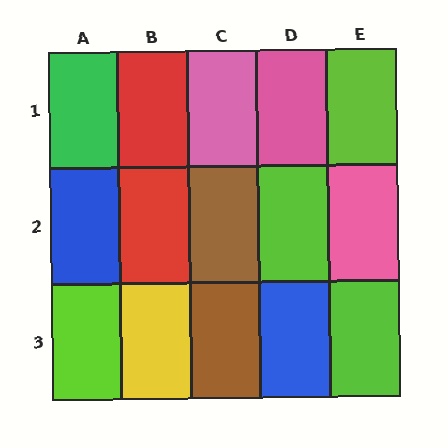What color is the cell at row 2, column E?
Pink.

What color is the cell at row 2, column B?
Red.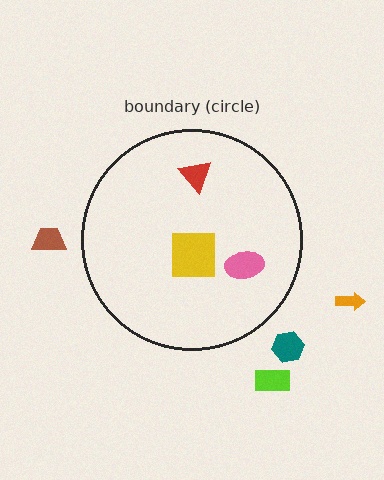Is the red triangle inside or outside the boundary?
Inside.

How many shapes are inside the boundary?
3 inside, 4 outside.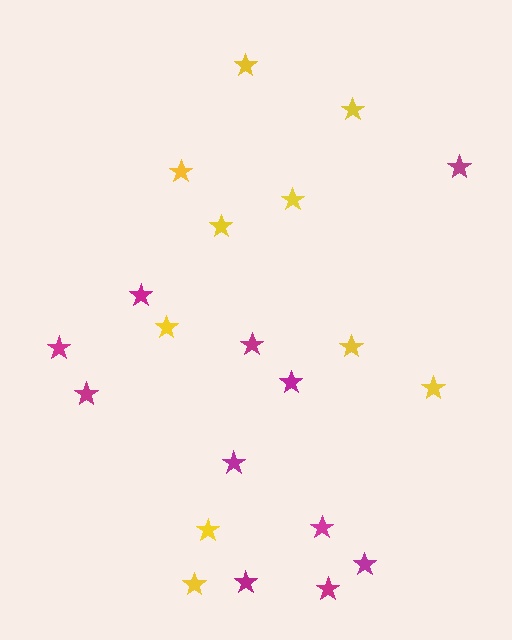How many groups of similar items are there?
There are 2 groups: one group of yellow stars (10) and one group of magenta stars (11).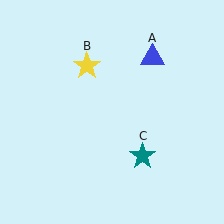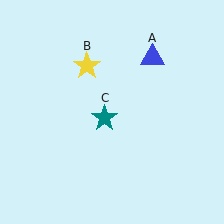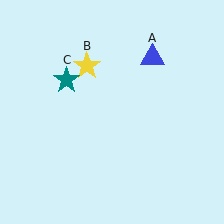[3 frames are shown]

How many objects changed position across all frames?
1 object changed position: teal star (object C).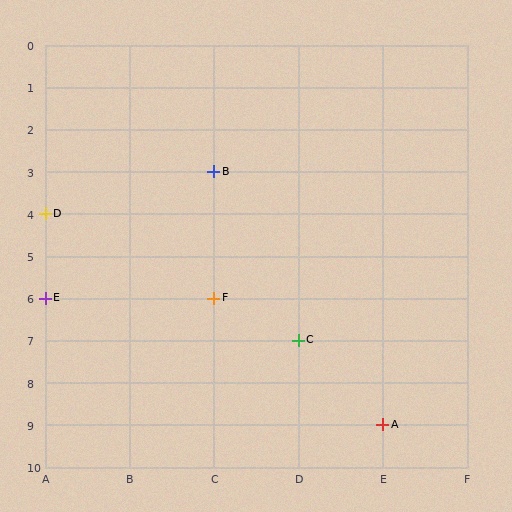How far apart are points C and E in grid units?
Points C and E are 3 columns and 1 row apart (about 3.2 grid units diagonally).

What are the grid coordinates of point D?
Point D is at grid coordinates (A, 4).